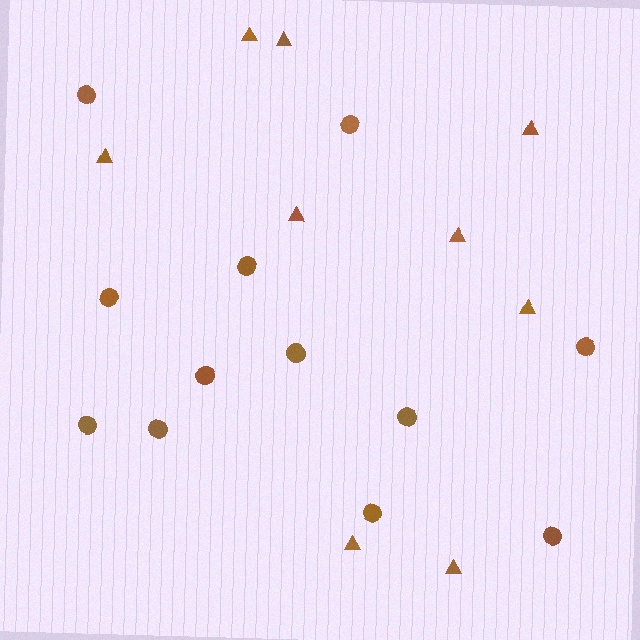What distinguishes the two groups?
There are 2 groups: one group of circles (12) and one group of triangles (9).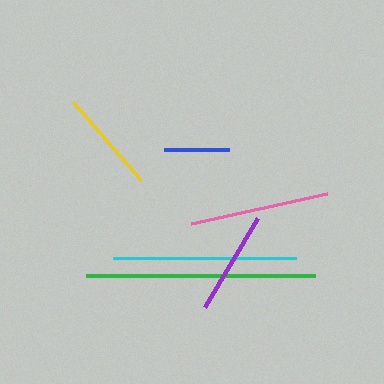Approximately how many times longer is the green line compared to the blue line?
The green line is approximately 3.5 times the length of the blue line.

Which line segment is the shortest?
The blue line is the shortest at approximately 65 pixels.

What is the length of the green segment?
The green segment is approximately 230 pixels long.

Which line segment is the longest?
The green line is the longest at approximately 230 pixels.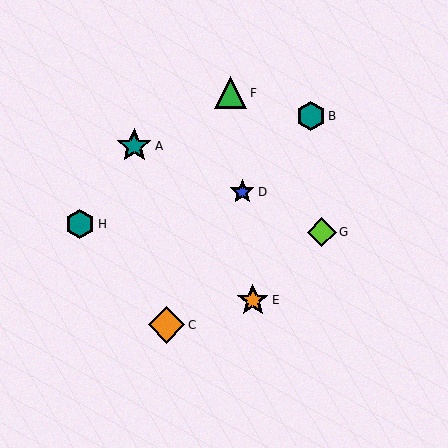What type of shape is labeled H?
Shape H is a teal hexagon.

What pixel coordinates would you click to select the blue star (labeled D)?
Click at (242, 192) to select the blue star D.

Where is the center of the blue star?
The center of the blue star is at (242, 192).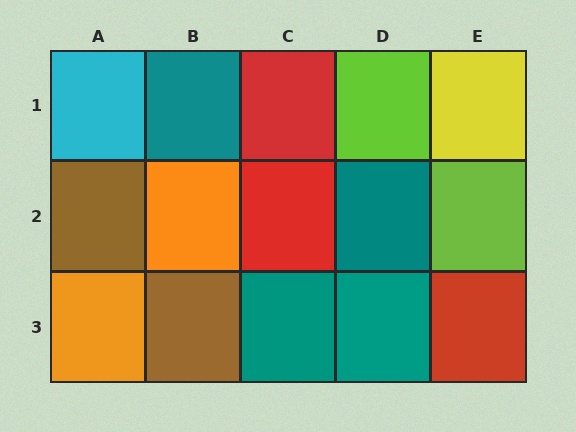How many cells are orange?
2 cells are orange.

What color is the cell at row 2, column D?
Teal.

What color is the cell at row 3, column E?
Red.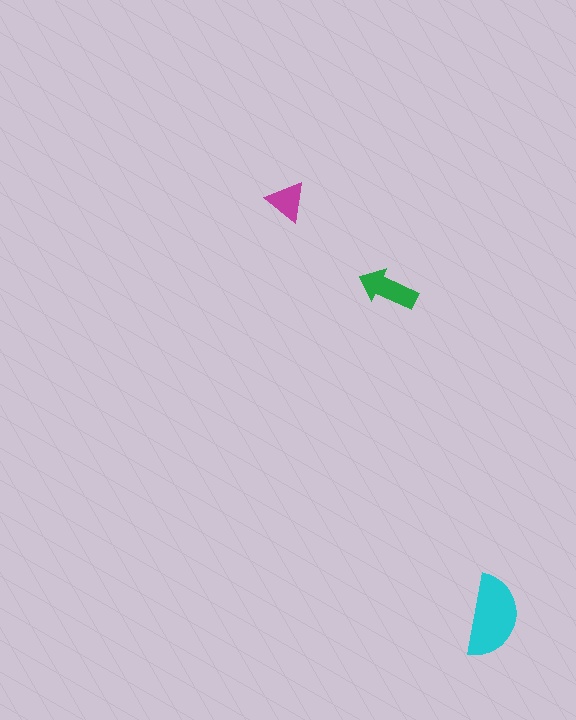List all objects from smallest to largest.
The magenta triangle, the green arrow, the cyan semicircle.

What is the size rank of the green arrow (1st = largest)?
2nd.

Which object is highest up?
The magenta triangle is topmost.